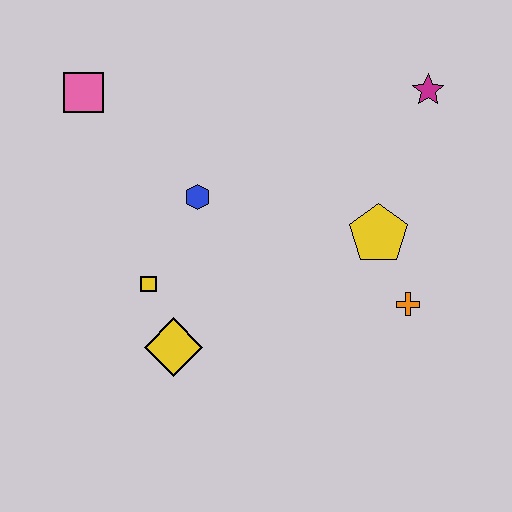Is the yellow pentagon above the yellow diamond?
Yes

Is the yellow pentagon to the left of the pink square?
No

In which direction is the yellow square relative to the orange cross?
The yellow square is to the left of the orange cross.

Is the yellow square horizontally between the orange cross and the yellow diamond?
No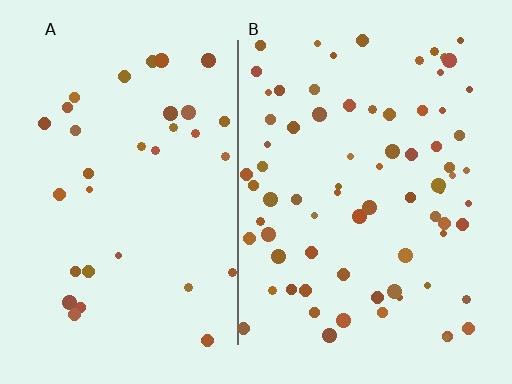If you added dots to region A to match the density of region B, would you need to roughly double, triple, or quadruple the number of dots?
Approximately double.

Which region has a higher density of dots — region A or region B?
B (the right).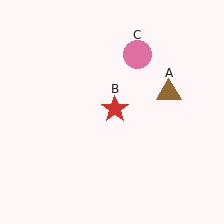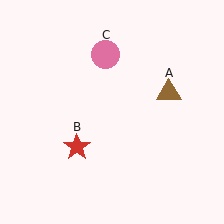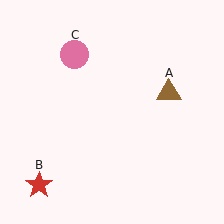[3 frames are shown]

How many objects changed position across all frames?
2 objects changed position: red star (object B), pink circle (object C).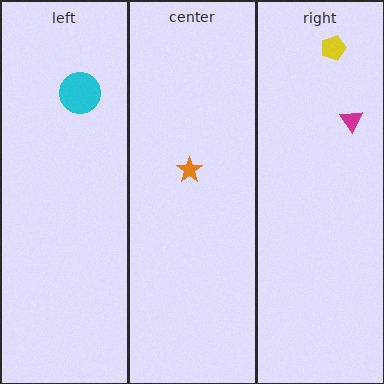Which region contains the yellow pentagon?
The right region.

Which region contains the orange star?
The center region.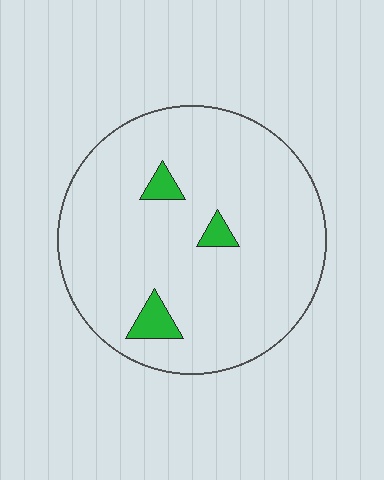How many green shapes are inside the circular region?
3.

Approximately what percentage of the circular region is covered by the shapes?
Approximately 5%.